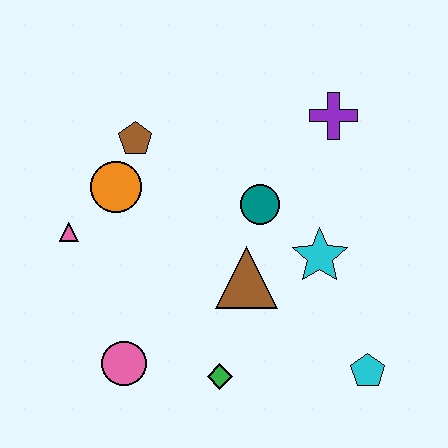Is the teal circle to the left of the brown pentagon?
No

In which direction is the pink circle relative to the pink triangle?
The pink circle is below the pink triangle.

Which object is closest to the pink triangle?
The orange circle is closest to the pink triangle.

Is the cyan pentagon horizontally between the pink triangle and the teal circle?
No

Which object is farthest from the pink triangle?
The cyan pentagon is farthest from the pink triangle.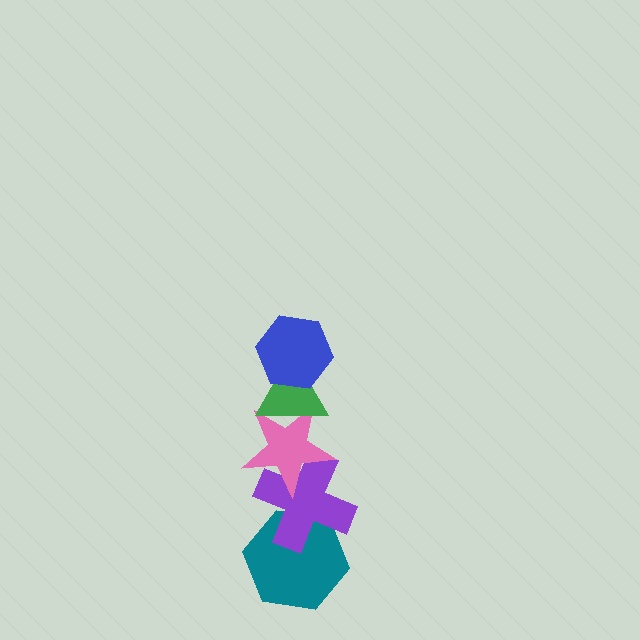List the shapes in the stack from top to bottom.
From top to bottom: the blue hexagon, the green triangle, the pink star, the purple cross, the teal hexagon.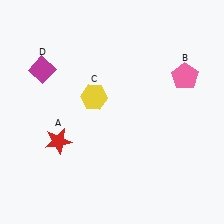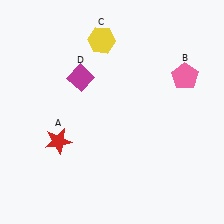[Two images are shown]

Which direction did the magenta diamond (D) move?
The magenta diamond (D) moved right.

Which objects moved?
The objects that moved are: the yellow hexagon (C), the magenta diamond (D).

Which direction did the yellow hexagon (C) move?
The yellow hexagon (C) moved up.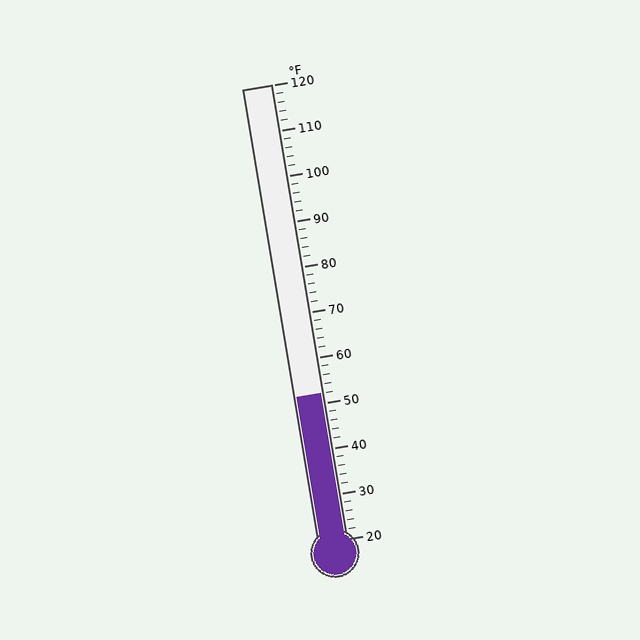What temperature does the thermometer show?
The thermometer shows approximately 52°F.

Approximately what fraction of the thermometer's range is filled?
The thermometer is filled to approximately 30% of its range.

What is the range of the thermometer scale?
The thermometer scale ranges from 20°F to 120°F.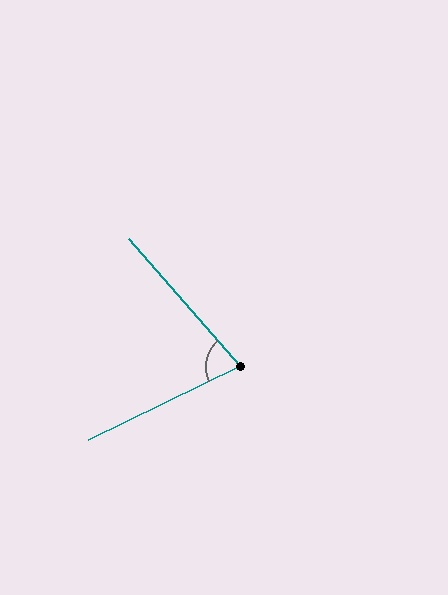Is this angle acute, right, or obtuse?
It is acute.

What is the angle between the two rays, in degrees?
Approximately 75 degrees.